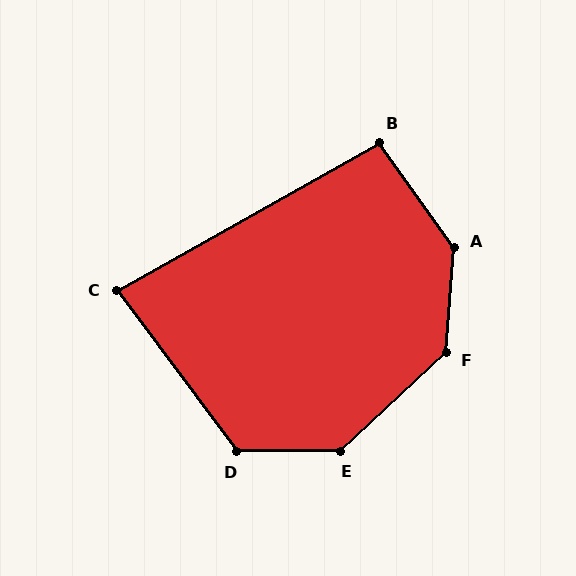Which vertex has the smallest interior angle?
C, at approximately 83 degrees.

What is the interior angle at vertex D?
Approximately 126 degrees (obtuse).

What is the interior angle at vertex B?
Approximately 97 degrees (obtuse).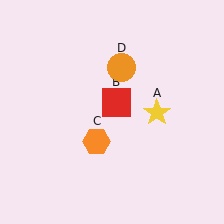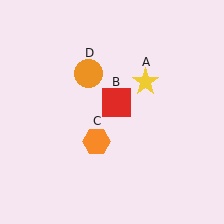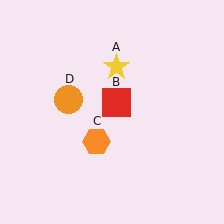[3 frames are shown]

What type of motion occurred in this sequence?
The yellow star (object A), orange circle (object D) rotated counterclockwise around the center of the scene.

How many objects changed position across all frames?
2 objects changed position: yellow star (object A), orange circle (object D).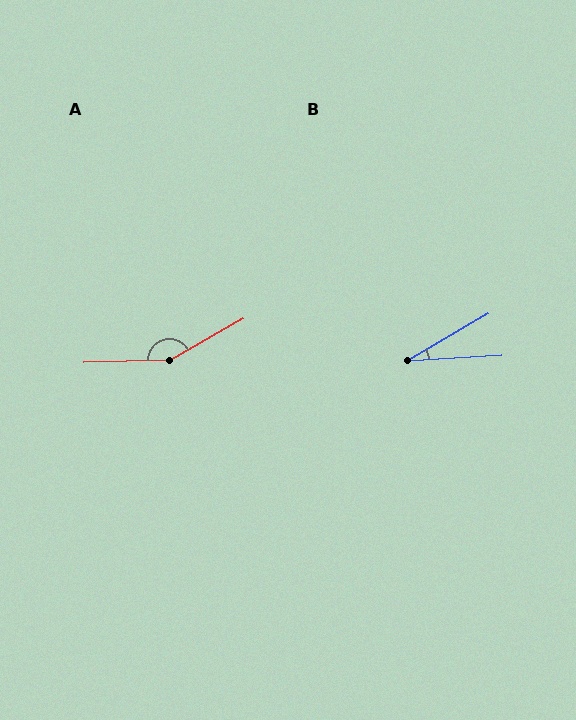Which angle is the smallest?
B, at approximately 27 degrees.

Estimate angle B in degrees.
Approximately 27 degrees.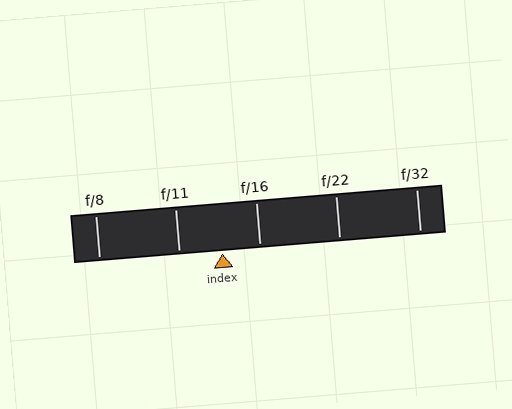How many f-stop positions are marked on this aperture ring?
There are 5 f-stop positions marked.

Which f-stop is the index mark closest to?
The index mark is closest to f/16.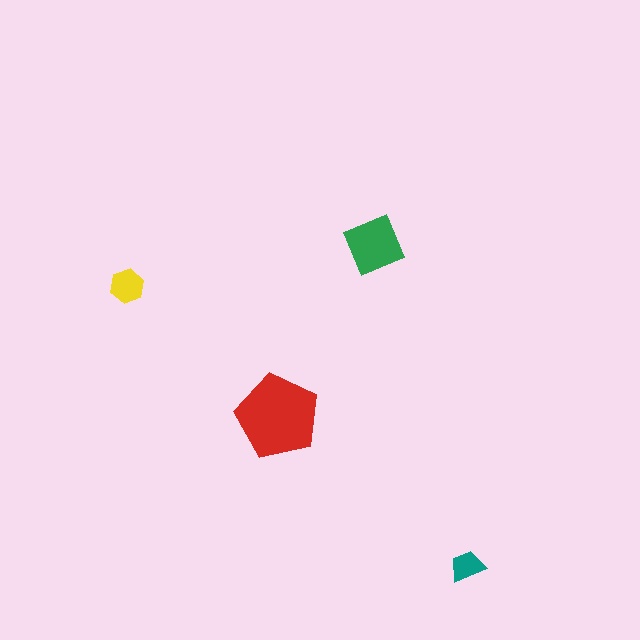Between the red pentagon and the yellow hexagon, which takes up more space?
The red pentagon.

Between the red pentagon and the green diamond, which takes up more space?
The red pentagon.